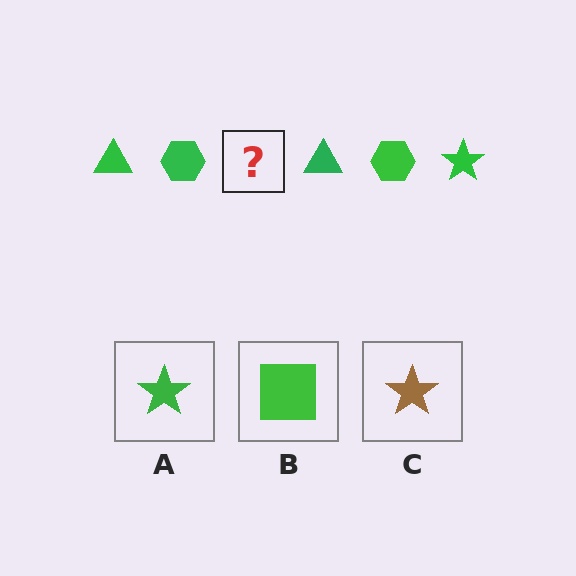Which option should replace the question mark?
Option A.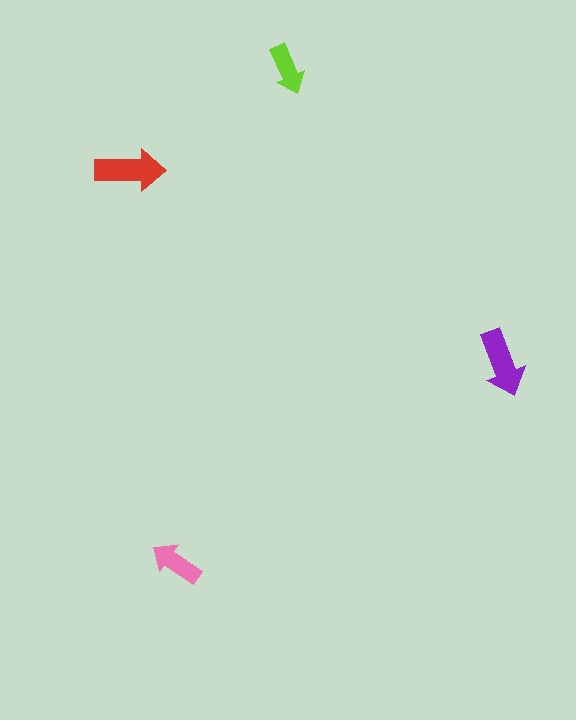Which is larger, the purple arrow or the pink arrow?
The purple one.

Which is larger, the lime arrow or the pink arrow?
The pink one.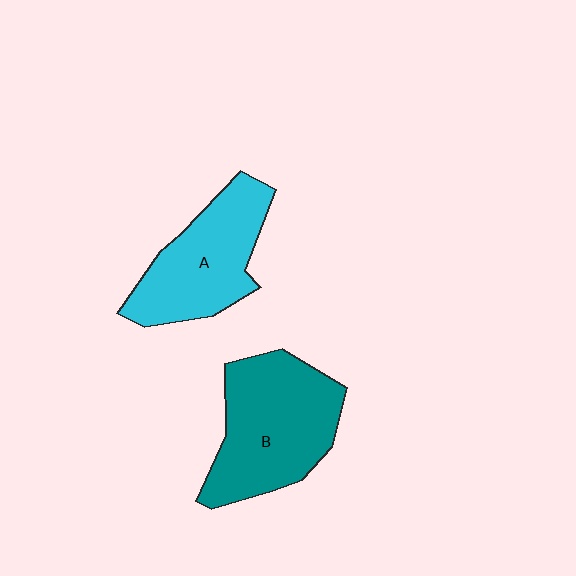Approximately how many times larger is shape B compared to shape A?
Approximately 1.2 times.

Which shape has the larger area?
Shape B (teal).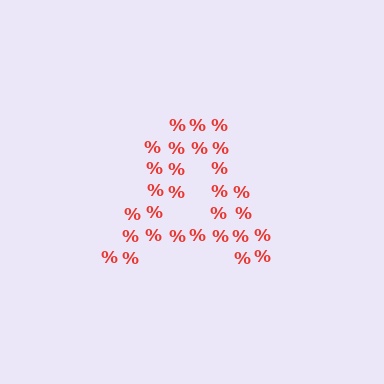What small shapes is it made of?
It is made of small percent signs.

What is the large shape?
The large shape is the letter A.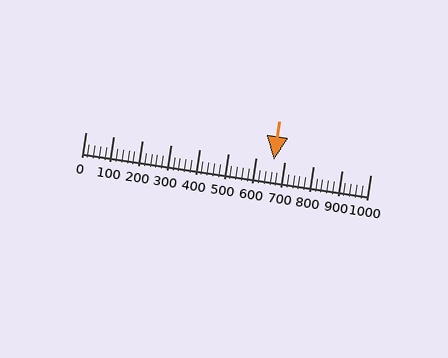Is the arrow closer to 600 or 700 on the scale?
The arrow is closer to 700.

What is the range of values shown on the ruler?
The ruler shows values from 0 to 1000.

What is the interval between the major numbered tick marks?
The major tick marks are spaced 100 units apart.